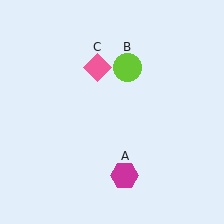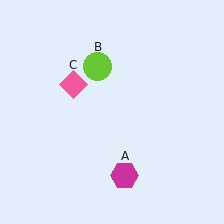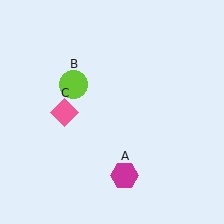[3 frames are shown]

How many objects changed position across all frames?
2 objects changed position: lime circle (object B), pink diamond (object C).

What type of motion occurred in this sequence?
The lime circle (object B), pink diamond (object C) rotated counterclockwise around the center of the scene.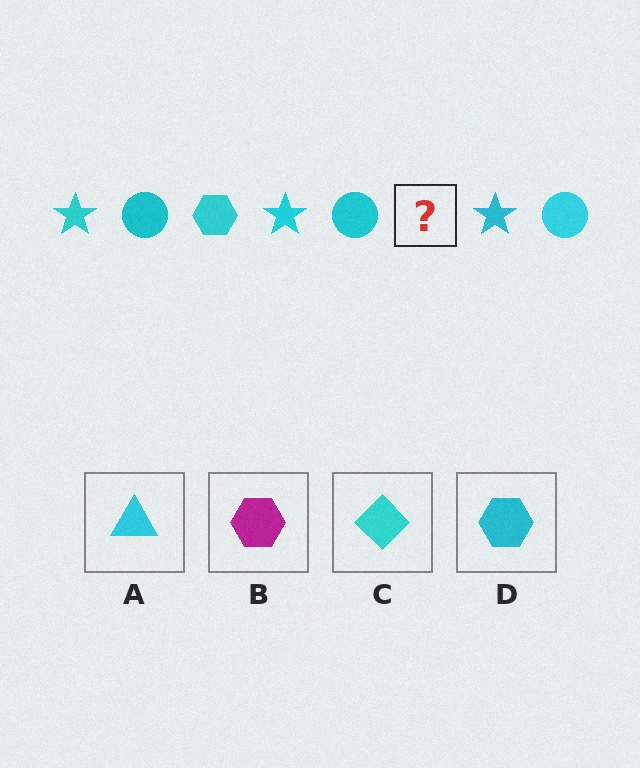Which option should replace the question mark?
Option D.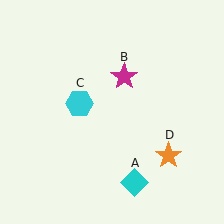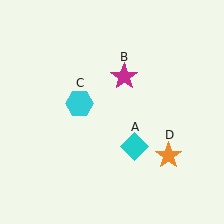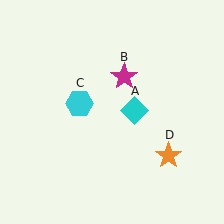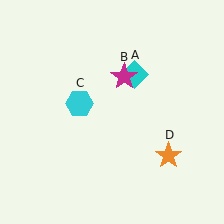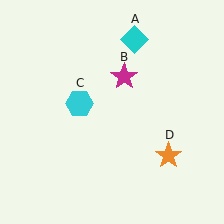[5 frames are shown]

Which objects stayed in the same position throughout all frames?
Magenta star (object B) and cyan hexagon (object C) and orange star (object D) remained stationary.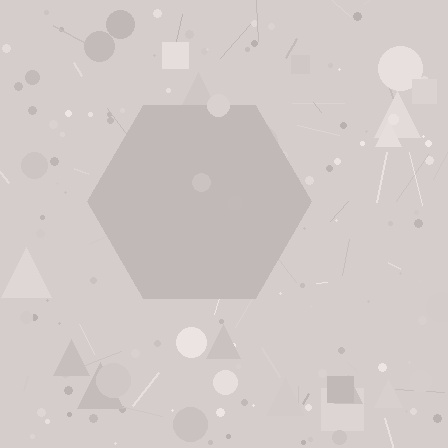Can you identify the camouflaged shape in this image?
The camouflaged shape is a hexagon.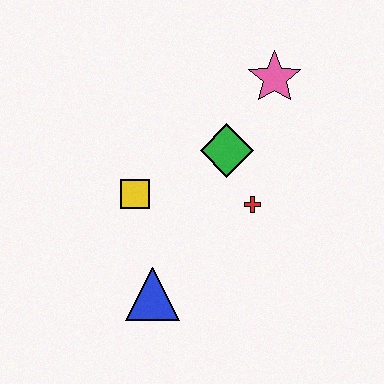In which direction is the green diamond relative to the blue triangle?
The green diamond is above the blue triangle.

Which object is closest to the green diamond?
The red cross is closest to the green diamond.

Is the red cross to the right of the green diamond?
Yes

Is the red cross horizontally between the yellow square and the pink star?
Yes